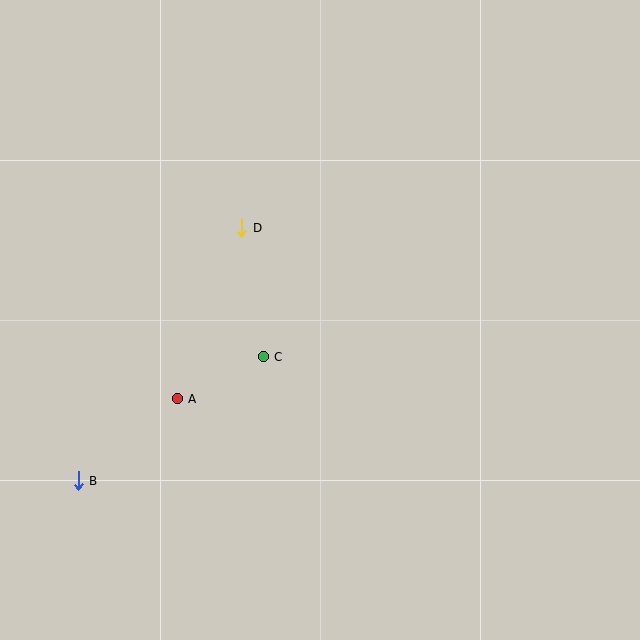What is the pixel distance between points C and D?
The distance between C and D is 131 pixels.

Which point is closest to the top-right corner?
Point D is closest to the top-right corner.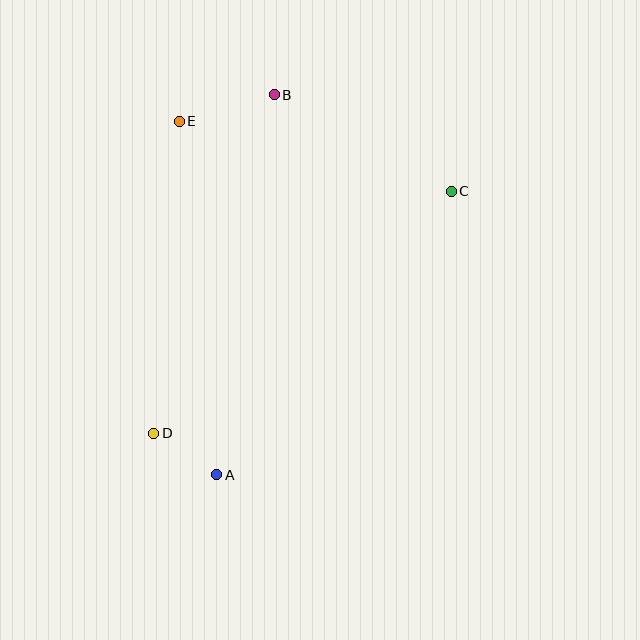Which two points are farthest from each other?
Points A and B are farthest from each other.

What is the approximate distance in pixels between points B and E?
The distance between B and E is approximately 98 pixels.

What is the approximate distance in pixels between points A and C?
The distance between A and C is approximately 368 pixels.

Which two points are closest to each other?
Points A and D are closest to each other.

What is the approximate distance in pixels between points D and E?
The distance between D and E is approximately 313 pixels.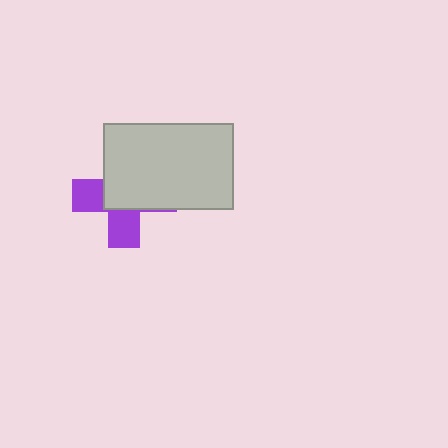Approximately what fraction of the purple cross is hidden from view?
Roughly 59% of the purple cross is hidden behind the light gray rectangle.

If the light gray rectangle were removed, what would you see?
You would see the complete purple cross.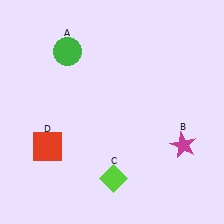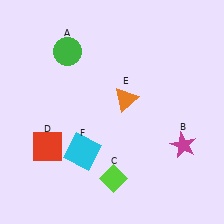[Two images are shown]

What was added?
An orange triangle (E), a cyan square (F) were added in Image 2.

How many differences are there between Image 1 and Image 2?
There are 2 differences between the two images.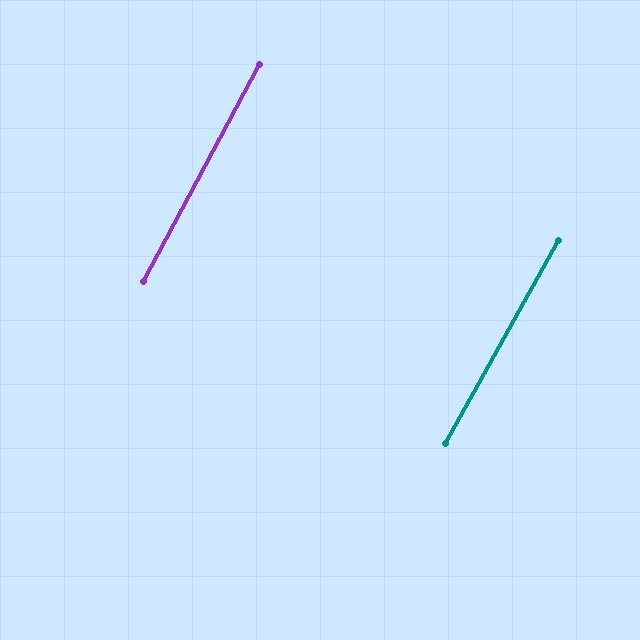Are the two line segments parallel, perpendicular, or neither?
Parallel — their directions differ by only 0.9°.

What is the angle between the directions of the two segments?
Approximately 1 degree.